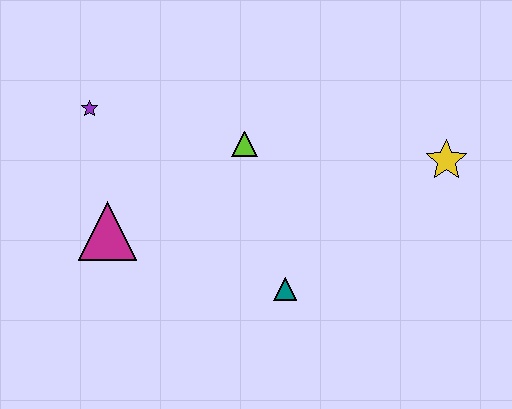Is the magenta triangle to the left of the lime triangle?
Yes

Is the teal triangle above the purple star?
No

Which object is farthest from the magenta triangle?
The yellow star is farthest from the magenta triangle.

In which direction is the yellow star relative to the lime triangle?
The yellow star is to the right of the lime triangle.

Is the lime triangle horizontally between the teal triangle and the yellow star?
No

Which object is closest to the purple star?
The magenta triangle is closest to the purple star.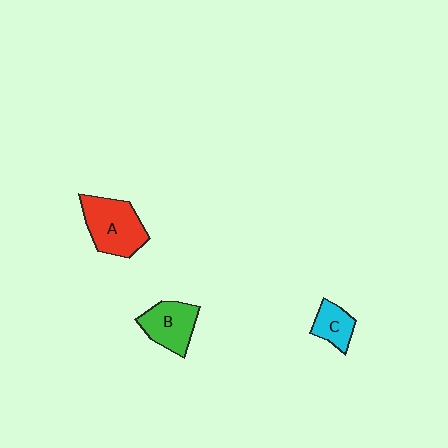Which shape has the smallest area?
Shape C (cyan).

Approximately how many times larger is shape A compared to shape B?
Approximately 1.3 times.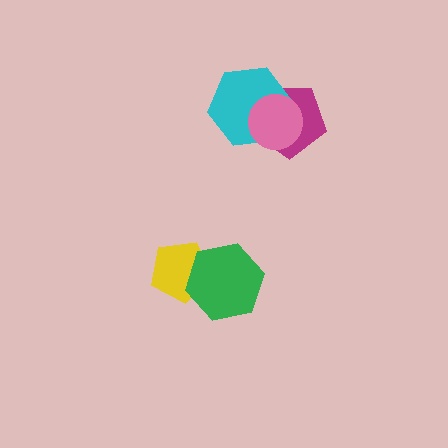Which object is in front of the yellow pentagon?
The green hexagon is in front of the yellow pentagon.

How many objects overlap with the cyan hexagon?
2 objects overlap with the cyan hexagon.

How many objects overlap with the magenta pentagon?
2 objects overlap with the magenta pentagon.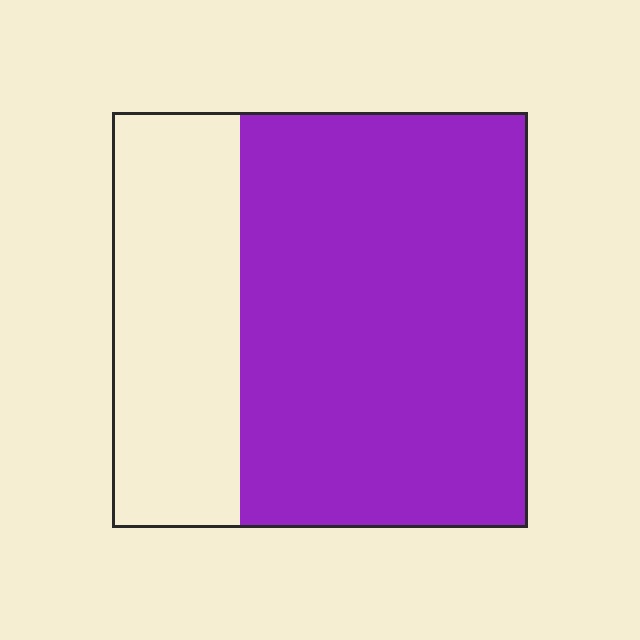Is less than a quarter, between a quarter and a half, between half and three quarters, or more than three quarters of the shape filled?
Between half and three quarters.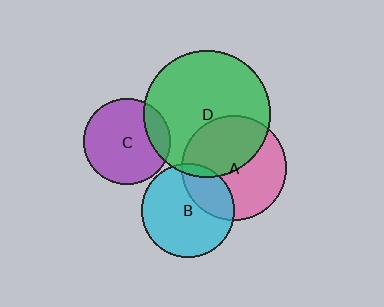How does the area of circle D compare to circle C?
Approximately 2.2 times.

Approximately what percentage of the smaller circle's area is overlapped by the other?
Approximately 15%.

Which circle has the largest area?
Circle D (green).